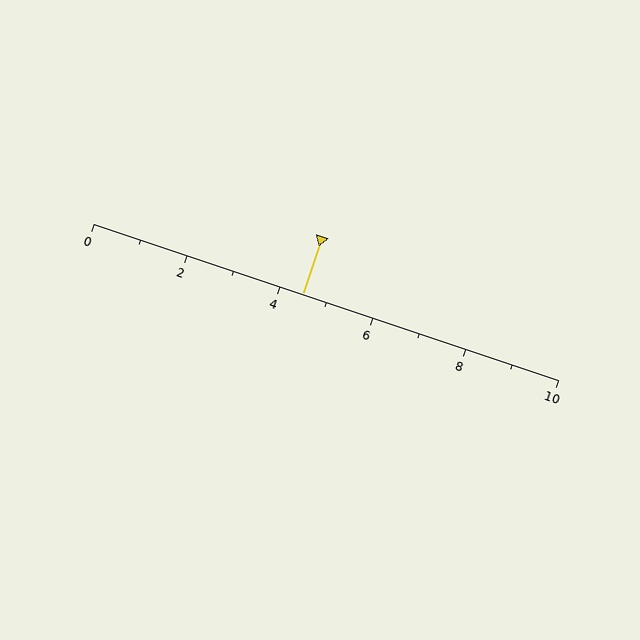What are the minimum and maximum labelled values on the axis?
The axis runs from 0 to 10.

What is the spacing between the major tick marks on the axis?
The major ticks are spaced 2 apart.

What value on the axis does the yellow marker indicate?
The marker indicates approximately 4.5.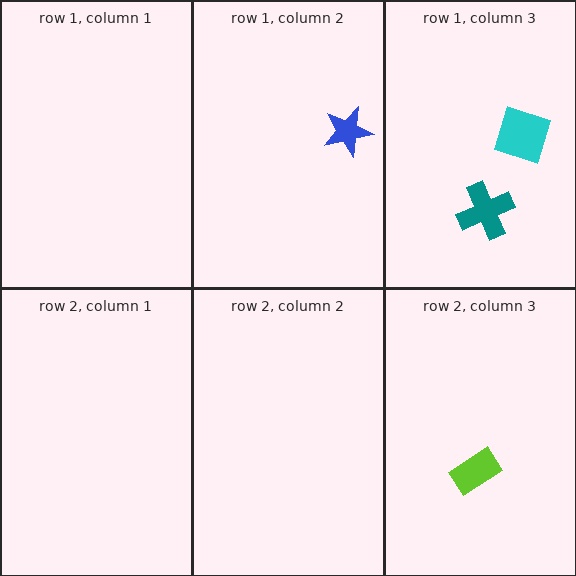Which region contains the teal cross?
The row 1, column 3 region.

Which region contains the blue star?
The row 1, column 2 region.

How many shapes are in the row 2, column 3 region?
1.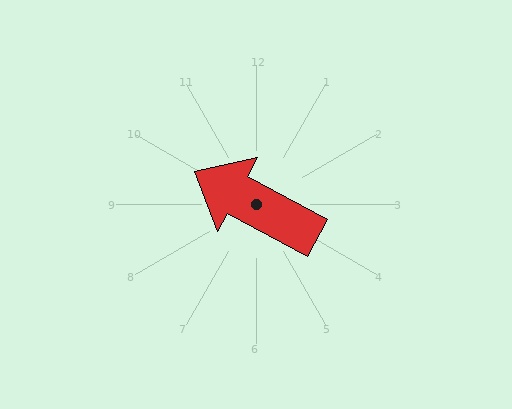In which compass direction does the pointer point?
Northwest.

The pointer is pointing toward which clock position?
Roughly 10 o'clock.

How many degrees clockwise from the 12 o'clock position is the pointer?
Approximately 298 degrees.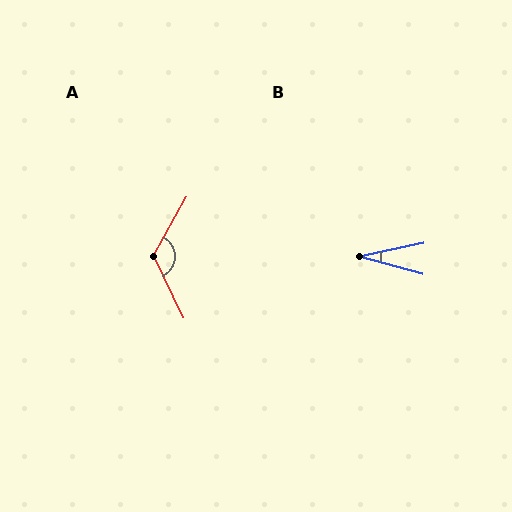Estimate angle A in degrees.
Approximately 125 degrees.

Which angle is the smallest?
B, at approximately 27 degrees.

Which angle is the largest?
A, at approximately 125 degrees.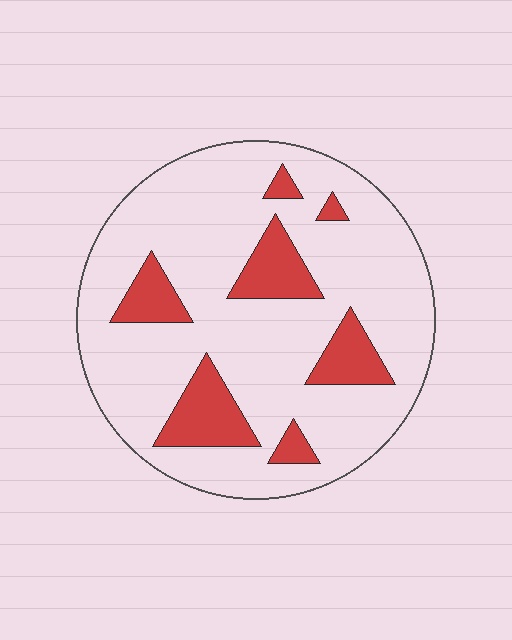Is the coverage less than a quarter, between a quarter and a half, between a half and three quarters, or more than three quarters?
Less than a quarter.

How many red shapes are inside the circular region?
7.